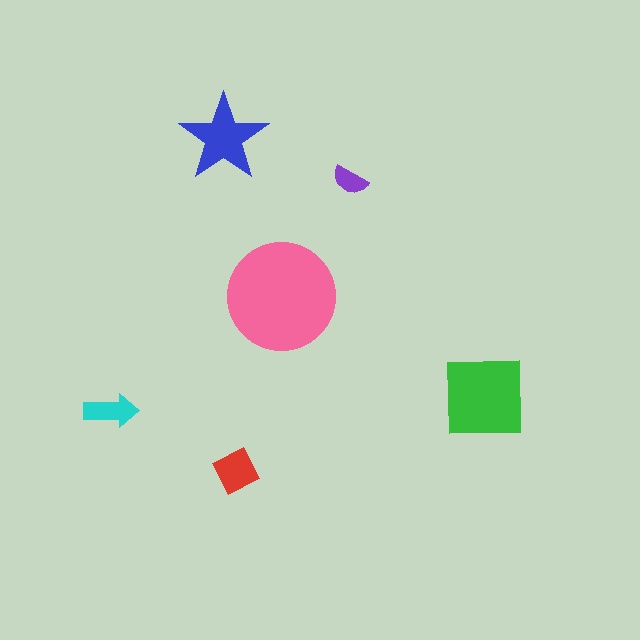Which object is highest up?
The blue star is topmost.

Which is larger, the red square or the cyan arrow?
The red square.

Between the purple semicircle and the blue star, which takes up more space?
The blue star.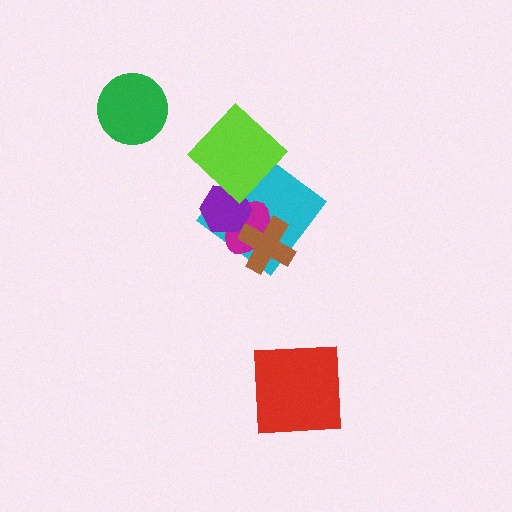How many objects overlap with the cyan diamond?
4 objects overlap with the cyan diamond.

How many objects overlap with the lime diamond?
1 object overlaps with the lime diamond.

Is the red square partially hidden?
No, no other shape covers it.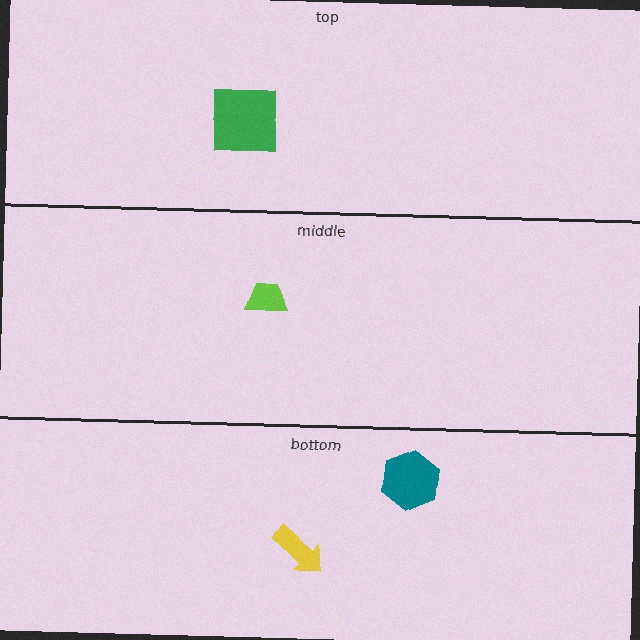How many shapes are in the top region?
1.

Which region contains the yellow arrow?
The bottom region.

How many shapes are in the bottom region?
2.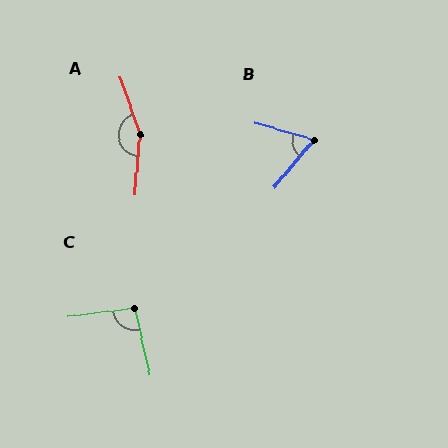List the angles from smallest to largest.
B (66°), C (95°), A (156°).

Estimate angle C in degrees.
Approximately 95 degrees.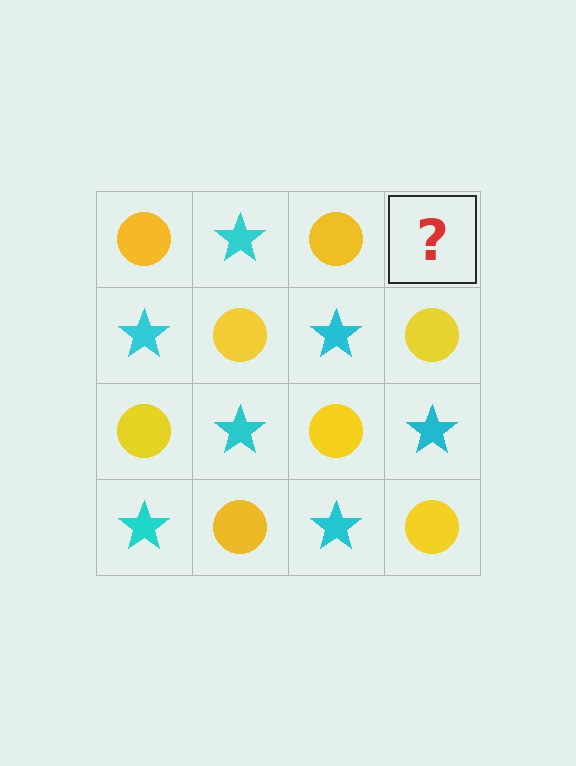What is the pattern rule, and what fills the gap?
The rule is that it alternates yellow circle and cyan star in a checkerboard pattern. The gap should be filled with a cyan star.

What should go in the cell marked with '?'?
The missing cell should contain a cyan star.